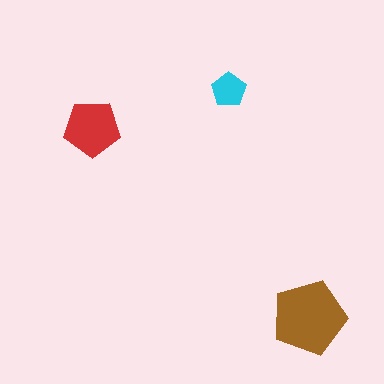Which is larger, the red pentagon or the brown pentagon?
The brown one.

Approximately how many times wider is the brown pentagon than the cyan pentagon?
About 2 times wider.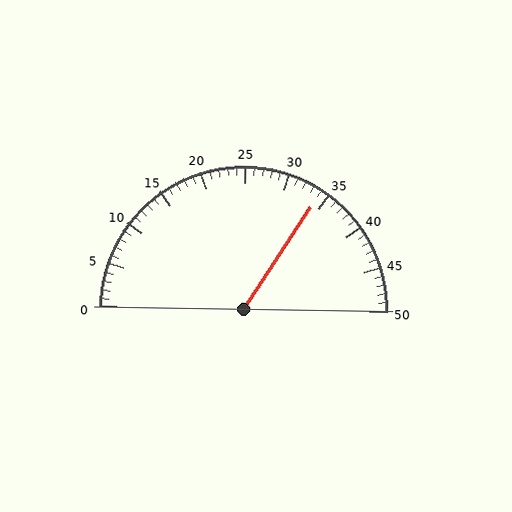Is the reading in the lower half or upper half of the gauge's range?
The reading is in the upper half of the range (0 to 50).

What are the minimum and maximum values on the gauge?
The gauge ranges from 0 to 50.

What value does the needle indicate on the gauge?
The needle indicates approximately 34.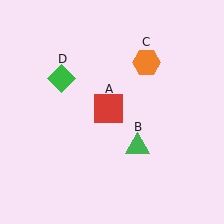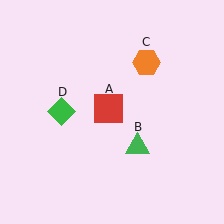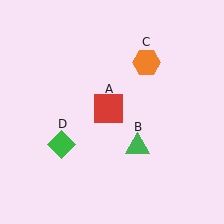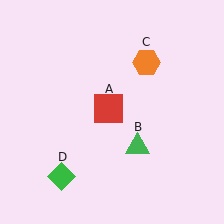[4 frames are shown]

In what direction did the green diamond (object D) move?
The green diamond (object D) moved down.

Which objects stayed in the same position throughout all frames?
Red square (object A) and green triangle (object B) and orange hexagon (object C) remained stationary.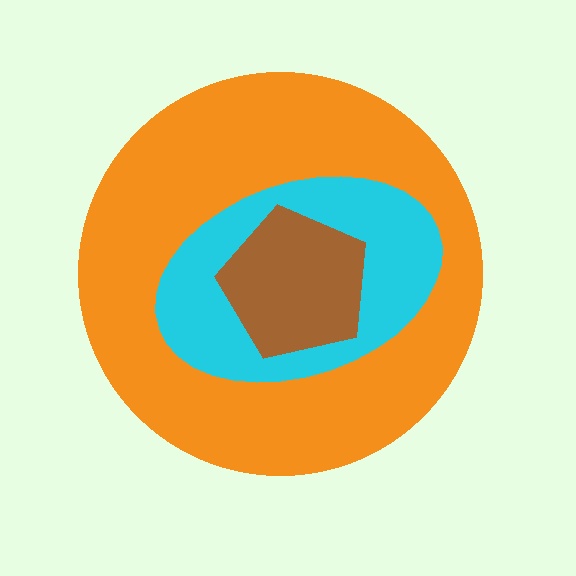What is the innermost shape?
The brown pentagon.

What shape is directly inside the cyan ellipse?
The brown pentagon.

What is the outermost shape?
The orange circle.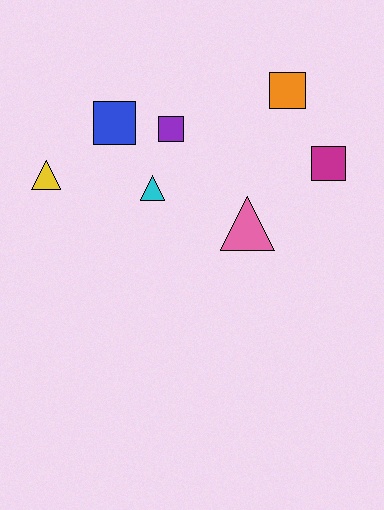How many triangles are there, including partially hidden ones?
There are 3 triangles.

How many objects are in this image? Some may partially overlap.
There are 7 objects.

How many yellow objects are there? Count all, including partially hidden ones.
There is 1 yellow object.